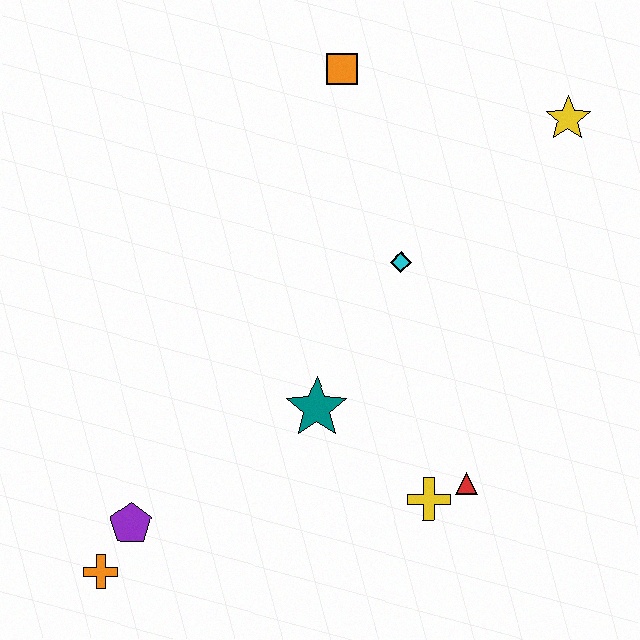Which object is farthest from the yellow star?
The orange cross is farthest from the yellow star.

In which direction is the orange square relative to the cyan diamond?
The orange square is above the cyan diamond.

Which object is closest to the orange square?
The cyan diamond is closest to the orange square.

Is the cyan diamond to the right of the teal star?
Yes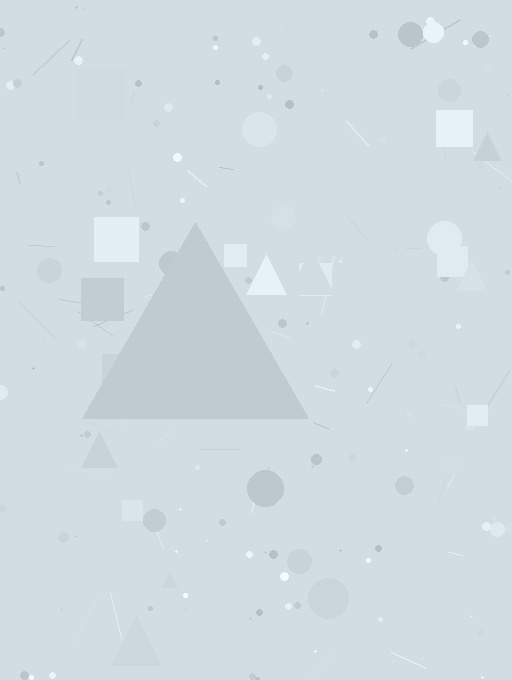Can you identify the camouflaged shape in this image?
The camouflaged shape is a triangle.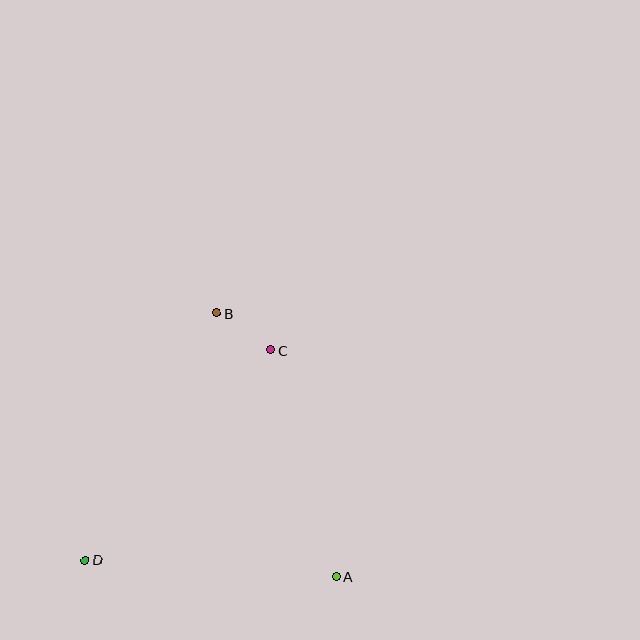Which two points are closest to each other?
Points B and C are closest to each other.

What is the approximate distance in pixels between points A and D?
The distance between A and D is approximately 252 pixels.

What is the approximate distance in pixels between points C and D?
The distance between C and D is approximately 280 pixels.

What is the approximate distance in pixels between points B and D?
The distance between B and D is approximately 280 pixels.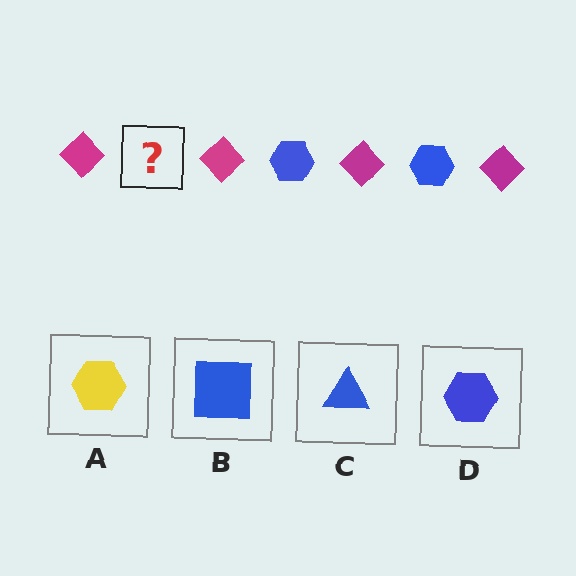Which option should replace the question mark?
Option D.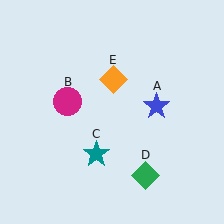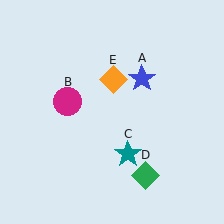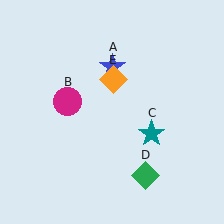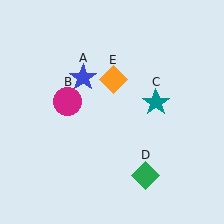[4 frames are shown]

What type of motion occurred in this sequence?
The blue star (object A), teal star (object C) rotated counterclockwise around the center of the scene.